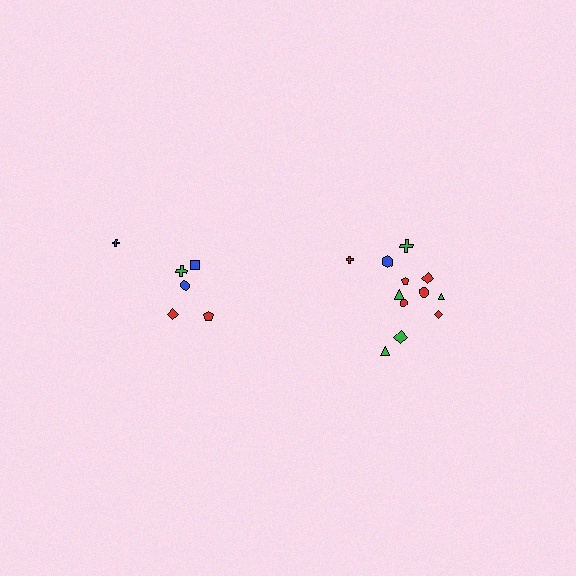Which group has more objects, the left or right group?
The right group.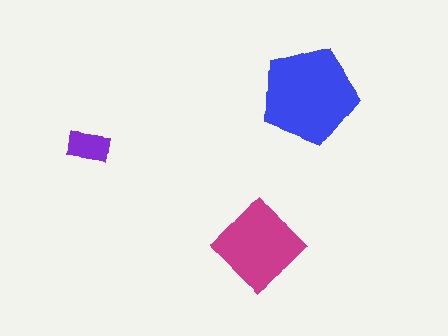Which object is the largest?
The blue pentagon.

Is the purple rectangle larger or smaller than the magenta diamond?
Smaller.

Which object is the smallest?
The purple rectangle.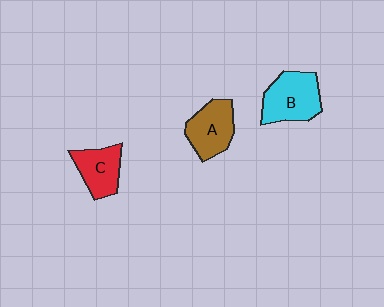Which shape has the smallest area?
Shape C (red).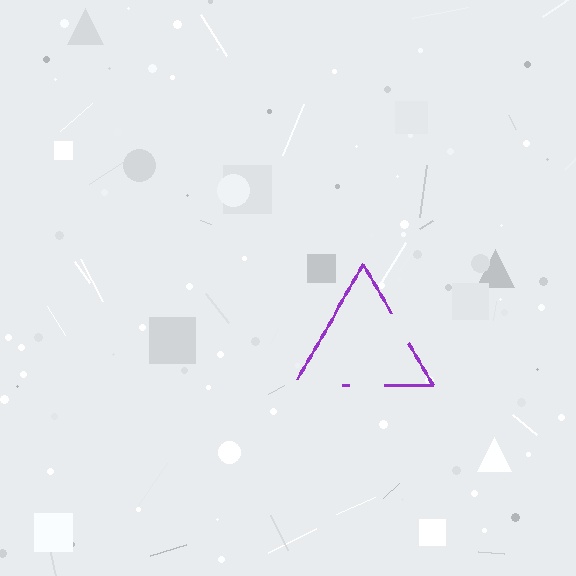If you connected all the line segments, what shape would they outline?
They would outline a triangle.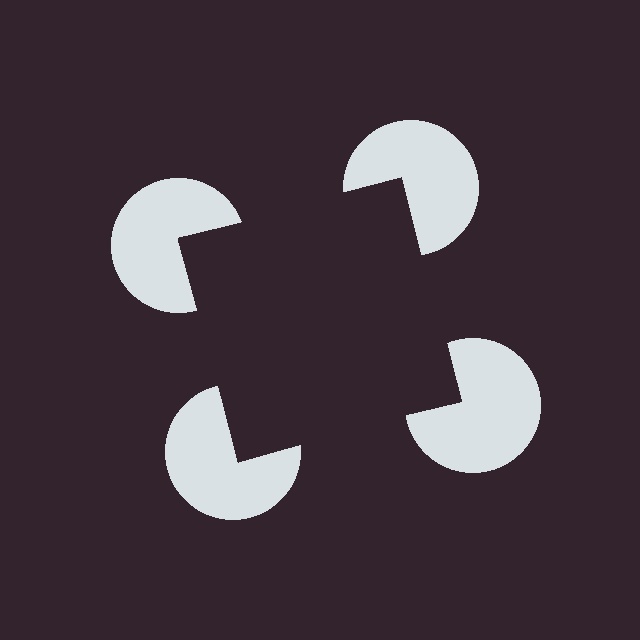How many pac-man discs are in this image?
There are 4 — one at each vertex of the illusory square.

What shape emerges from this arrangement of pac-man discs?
An illusory square — its edges are inferred from the aligned wedge cuts in the pac-man discs, not physically drawn.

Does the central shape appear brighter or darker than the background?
It typically appears slightly darker than the background, even though no actual brightness change is drawn.